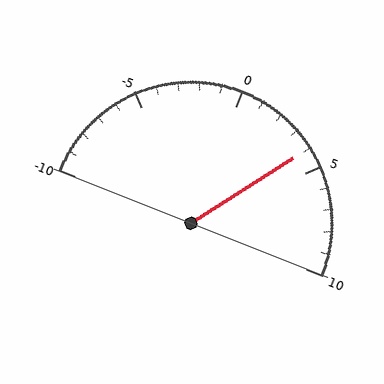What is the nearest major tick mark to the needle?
The nearest major tick mark is 5.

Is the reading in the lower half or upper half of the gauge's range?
The reading is in the upper half of the range (-10 to 10).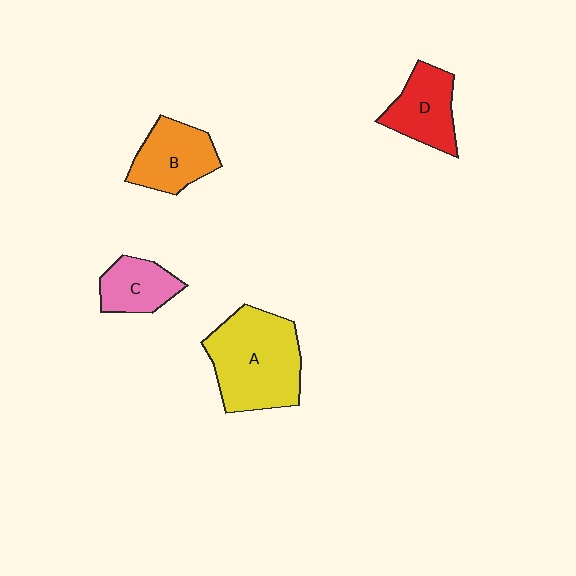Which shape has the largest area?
Shape A (yellow).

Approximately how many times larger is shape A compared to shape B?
Approximately 1.7 times.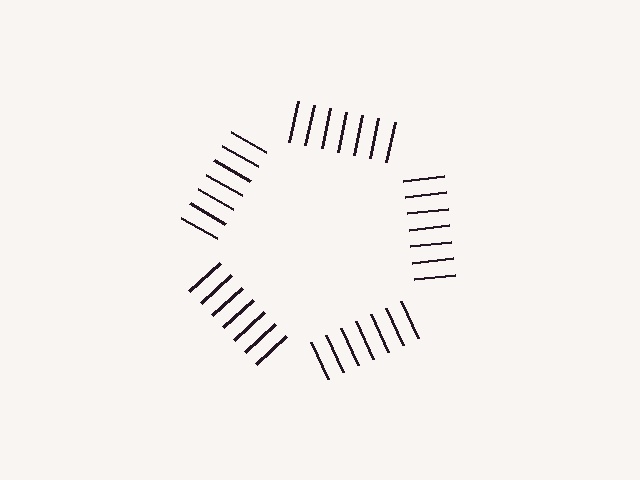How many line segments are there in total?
35 — 7 along each of the 5 edges.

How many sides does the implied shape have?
5 sides — the line-ends trace a pentagon.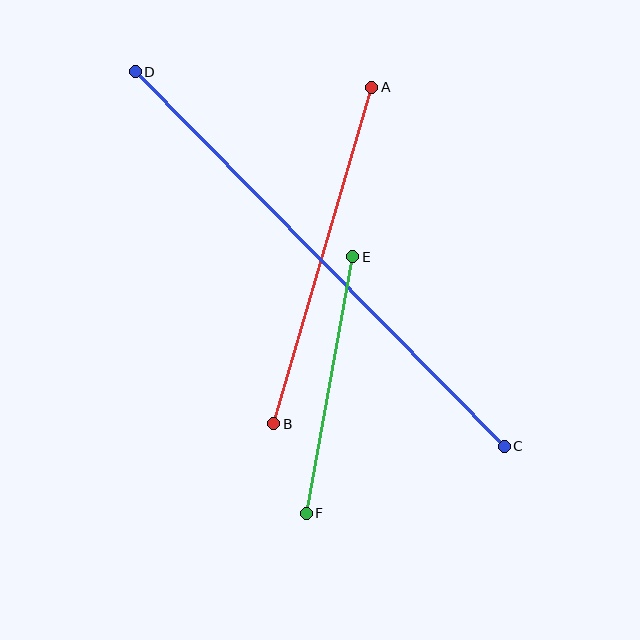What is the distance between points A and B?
The distance is approximately 351 pixels.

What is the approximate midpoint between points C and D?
The midpoint is at approximately (320, 259) pixels.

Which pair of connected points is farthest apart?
Points C and D are farthest apart.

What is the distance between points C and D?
The distance is approximately 526 pixels.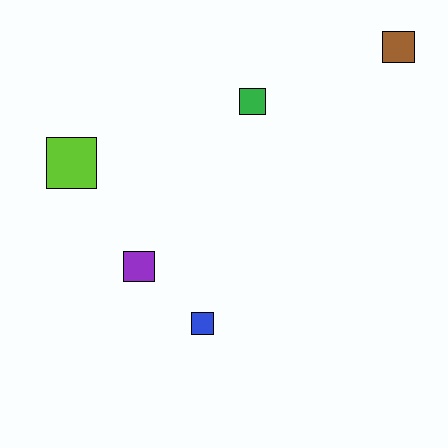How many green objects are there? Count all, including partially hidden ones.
There is 1 green object.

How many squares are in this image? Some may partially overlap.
There are 5 squares.